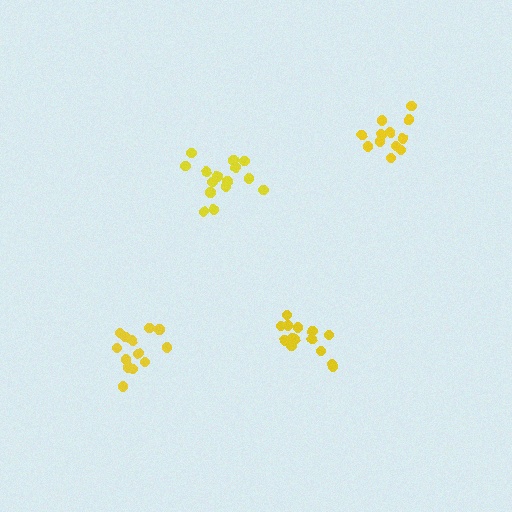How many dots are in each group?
Group 1: 14 dots, Group 2: 15 dots, Group 3: 12 dots, Group 4: 13 dots (54 total).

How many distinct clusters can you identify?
There are 4 distinct clusters.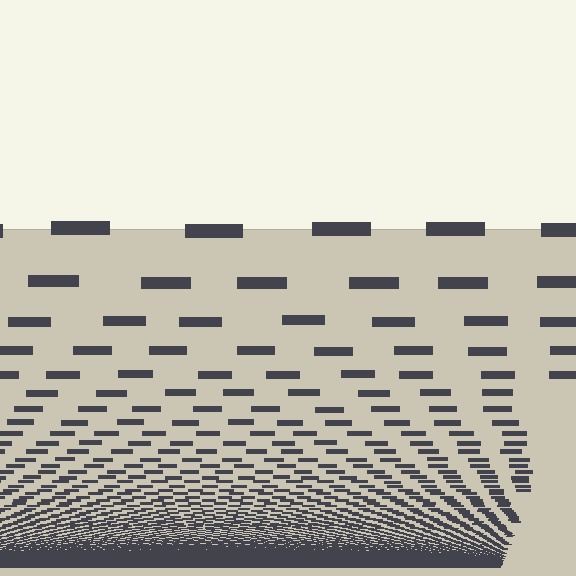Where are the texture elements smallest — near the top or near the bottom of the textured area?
Near the bottom.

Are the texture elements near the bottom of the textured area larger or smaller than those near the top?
Smaller. The gradient is inverted — elements near the bottom are smaller and denser.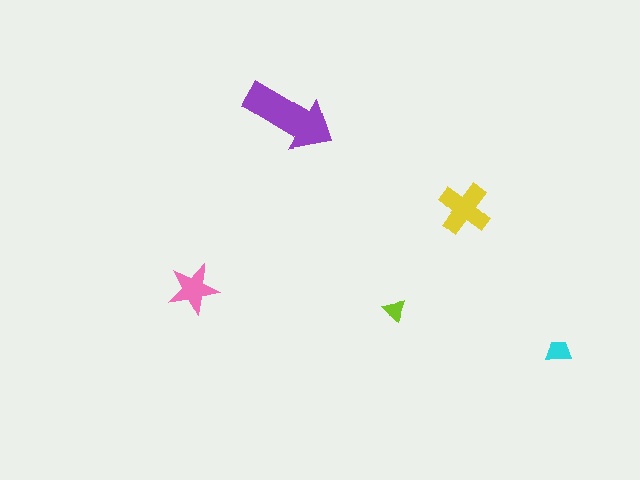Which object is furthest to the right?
The cyan trapezoid is rightmost.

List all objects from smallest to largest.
The lime triangle, the cyan trapezoid, the pink star, the yellow cross, the purple arrow.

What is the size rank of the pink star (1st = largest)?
3rd.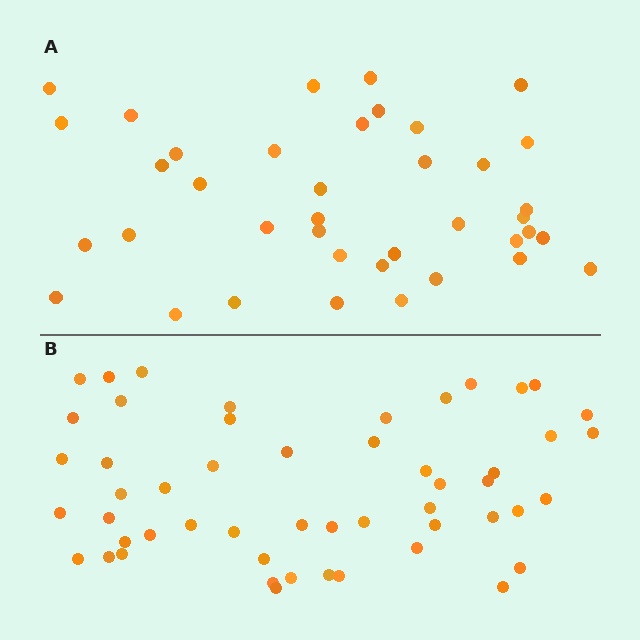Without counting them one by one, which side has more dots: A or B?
Region B (the bottom region) has more dots.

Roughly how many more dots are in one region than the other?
Region B has approximately 15 more dots than region A.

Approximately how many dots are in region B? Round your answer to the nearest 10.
About 50 dots. (The exact count is 52, which rounds to 50.)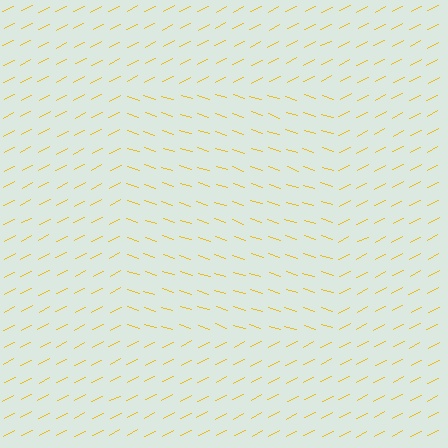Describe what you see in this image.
The image is filled with small yellow line segments. A rectangle region in the image has lines oriented differently from the surrounding lines, creating a visible texture boundary.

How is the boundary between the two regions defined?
The boundary is defined purely by a change in line orientation (approximately 45 degrees difference). All lines are the same color and thickness.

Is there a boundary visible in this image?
Yes, there is a texture boundary formed by a change in line orientation.